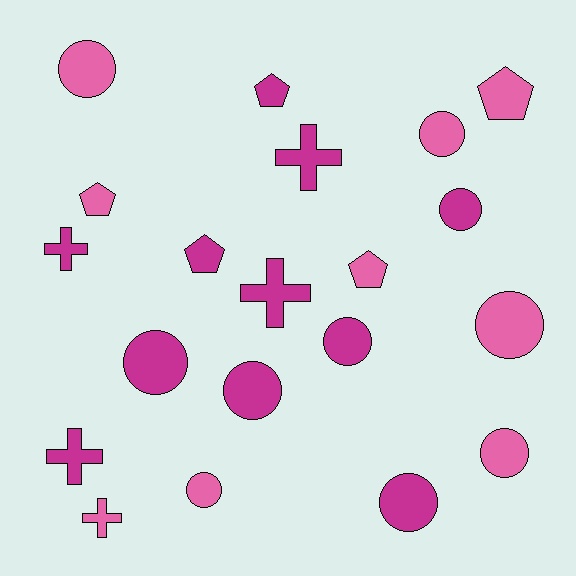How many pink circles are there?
There are 5 pink circles.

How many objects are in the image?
There are 20 objects.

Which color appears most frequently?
Magenta, with 11 objects.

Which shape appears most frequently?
Circle, with 10 objects.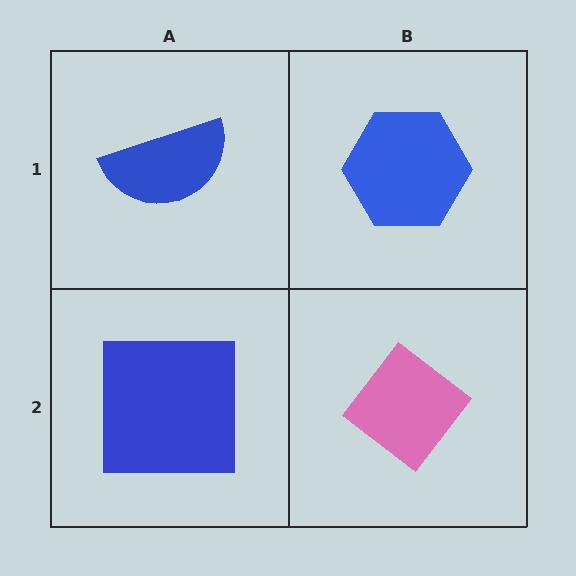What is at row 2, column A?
A blue square.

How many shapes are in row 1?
2 shapes.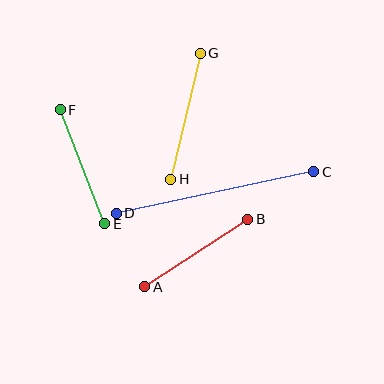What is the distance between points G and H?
The distance is approximately 130 pixels.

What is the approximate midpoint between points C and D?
The midpoint is at approximately (215, 193) pixels.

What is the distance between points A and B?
The distance is approximately 123 pixels.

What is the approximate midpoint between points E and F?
The midpoint is at approximately (83, 167) pixels.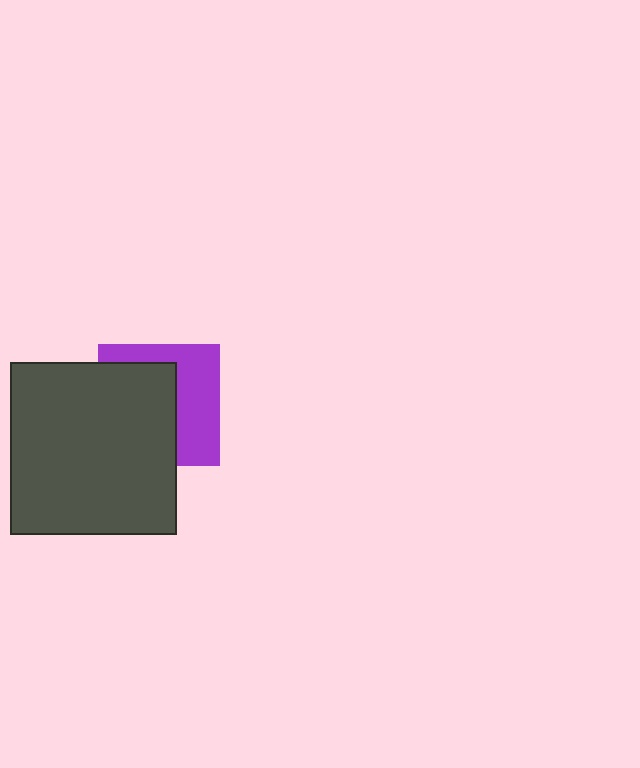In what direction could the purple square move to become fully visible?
The purple square could move right. That would shift it out from behind the dark gray rectangle entirely.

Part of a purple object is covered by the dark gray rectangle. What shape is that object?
It is a square.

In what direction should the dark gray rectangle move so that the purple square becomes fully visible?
The dark gray rectangle should move left. That is the shortest direction to clear the overlap and leave the purple square fully visible.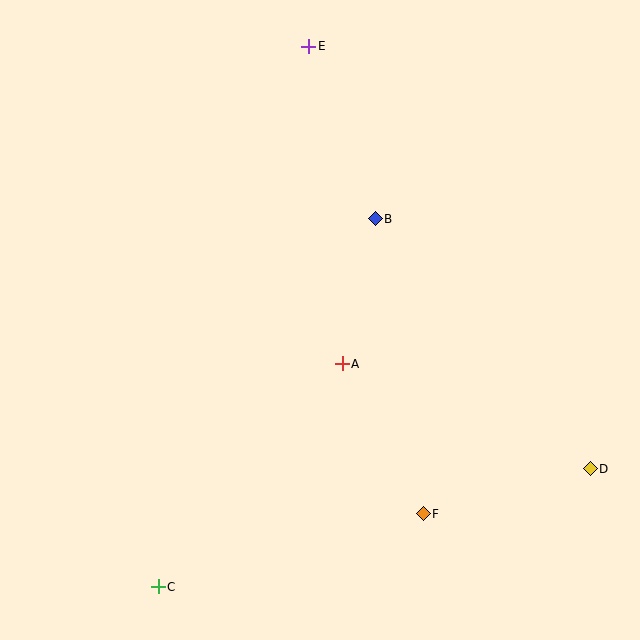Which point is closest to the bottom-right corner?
Point D is closest to the bottom-right corner.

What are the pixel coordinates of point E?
Point E is at (309, 46).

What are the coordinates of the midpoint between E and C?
The midpoint between E and C is at (233, 317).